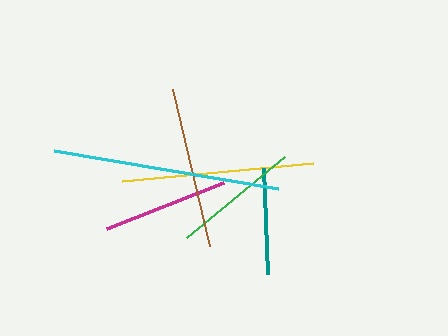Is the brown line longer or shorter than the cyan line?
The cyan line is longer than the brown line.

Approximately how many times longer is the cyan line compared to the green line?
The cyan line is approximately 1.8 times the length of the green line.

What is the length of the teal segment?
The teal segment is approximately 106 pixels long.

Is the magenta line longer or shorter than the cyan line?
The cyan line is longer than the magenta line.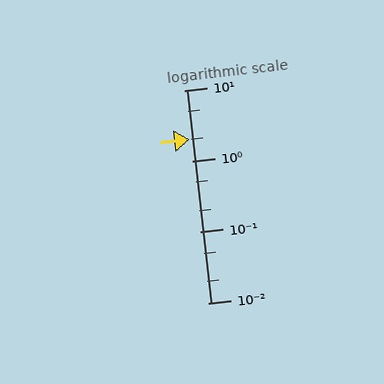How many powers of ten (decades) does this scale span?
The scale spans 3 decades, from 0.01 to 10.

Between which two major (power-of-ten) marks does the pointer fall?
The pointer is between 1 and 10.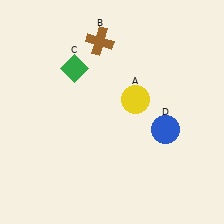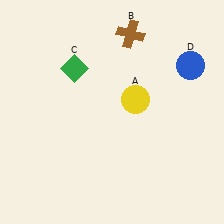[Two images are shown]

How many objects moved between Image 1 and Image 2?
2 objects moved between the two images.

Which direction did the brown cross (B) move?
The brown cross (B) moved right.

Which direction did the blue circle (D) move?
The blue circle (D) moved up.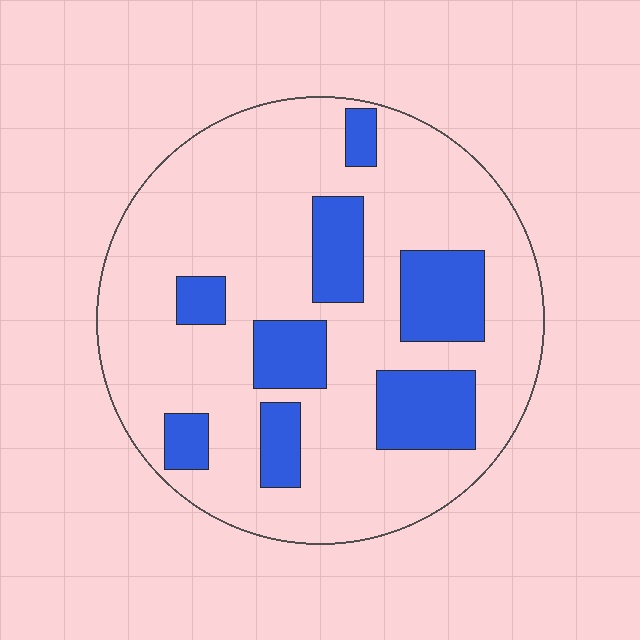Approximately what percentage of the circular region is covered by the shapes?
Approximately 25%.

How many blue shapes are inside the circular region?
8.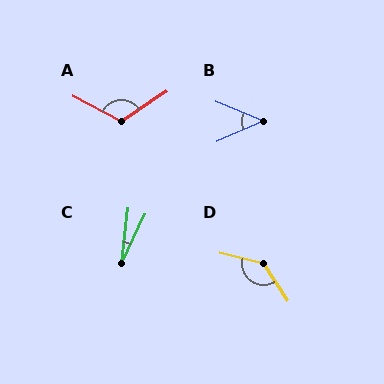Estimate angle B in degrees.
Approximately 47 degrees.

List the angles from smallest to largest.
C (19°), B (47°), A (119°), D (136°).